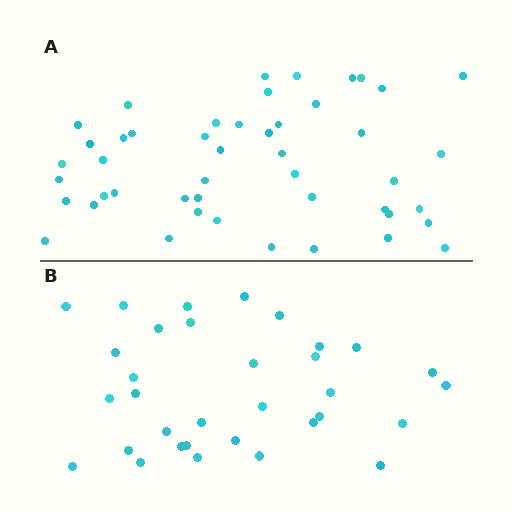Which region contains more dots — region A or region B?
Region A (the top region) has more dots.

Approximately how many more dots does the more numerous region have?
Region A has approximately 15 more dots than region B.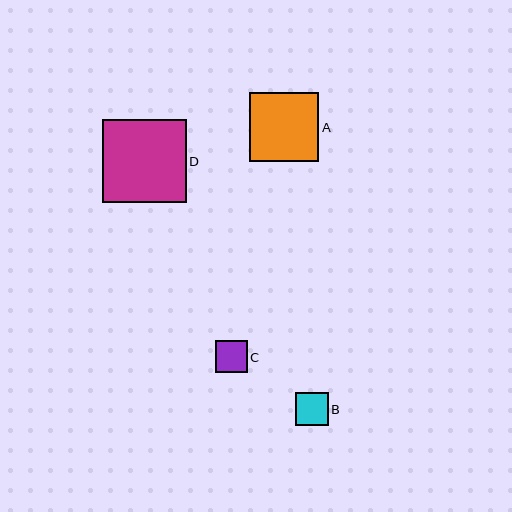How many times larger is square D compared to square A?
Square D is approximately 1.2 times the size of square A.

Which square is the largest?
Square D is the largest with a size of approximately 83 pixels.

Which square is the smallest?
Square C is the smallest with a size of approximately 32 pixels.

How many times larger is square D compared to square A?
Square D is approximately 1.2 times the size of square A.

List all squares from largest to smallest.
From largest to smallest: D, A, B, C.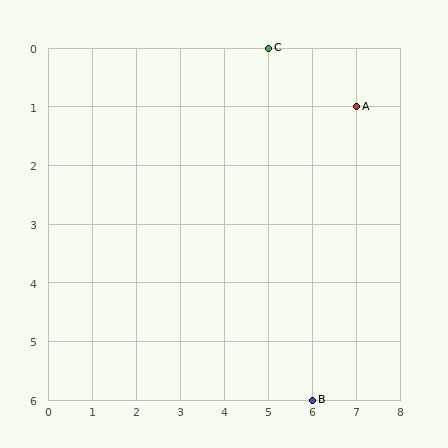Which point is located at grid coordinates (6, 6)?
Point B is at (6, 6).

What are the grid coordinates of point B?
Point B is at grid coordinates (6, 6).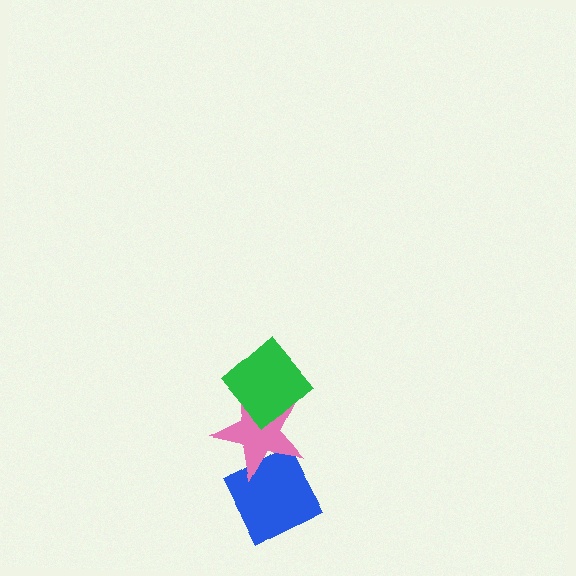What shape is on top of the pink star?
The green diamond is on top of the pink star.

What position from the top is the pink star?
The pink star is 2nd from the top.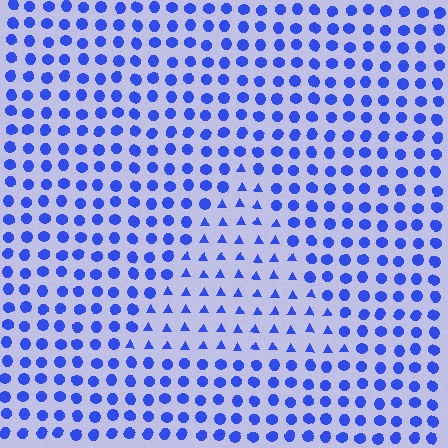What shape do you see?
I see a triangle.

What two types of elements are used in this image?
The image uses triangles inside the triangle region and circles outside it.